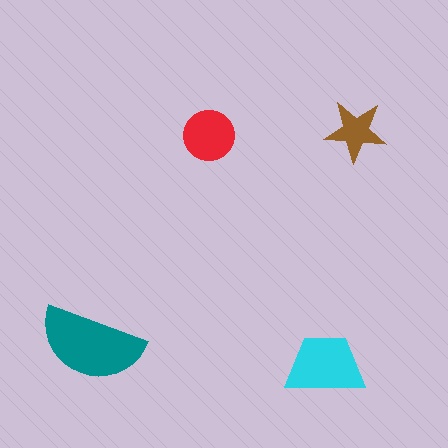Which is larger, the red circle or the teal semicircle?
The teal semicircle.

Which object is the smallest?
The brown star.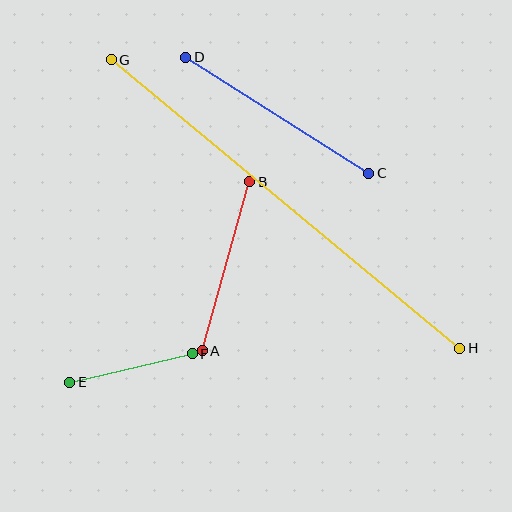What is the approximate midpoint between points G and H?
The midpoint is at approximately (286, 204) pixels.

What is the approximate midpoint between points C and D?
The midpoint is at approximately (277, 115) pixels.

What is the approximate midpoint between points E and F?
The midpoint is at approximately (131, 368) pixels.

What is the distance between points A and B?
The distance is approximately 175 pixels.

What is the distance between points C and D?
The distance is approximately 217 pixels.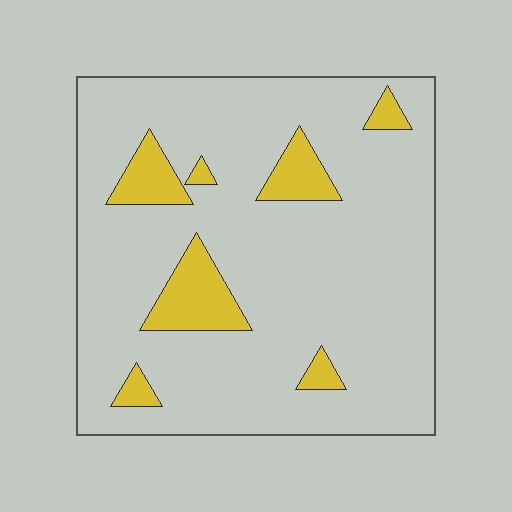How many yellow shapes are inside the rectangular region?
7.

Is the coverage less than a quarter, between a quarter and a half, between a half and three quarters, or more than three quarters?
Less than a quarter.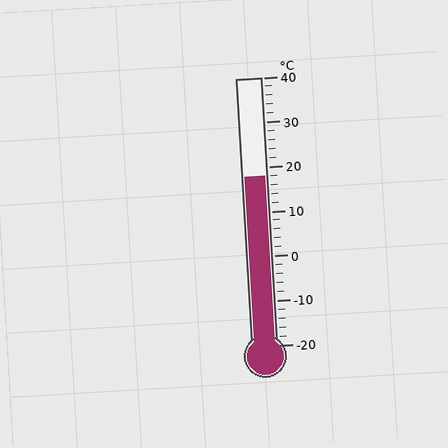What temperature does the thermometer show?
The thermometer shows approximately 18°C.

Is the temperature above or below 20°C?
The temperature is below 20°C.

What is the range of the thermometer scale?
The thermometer scale ranges from -20°C to 40°C.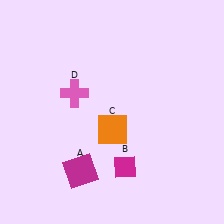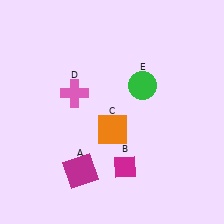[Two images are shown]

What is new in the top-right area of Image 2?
A green circle (E) was added in the top-right area of Image 2.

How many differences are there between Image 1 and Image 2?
There is 1 difference between the two images.